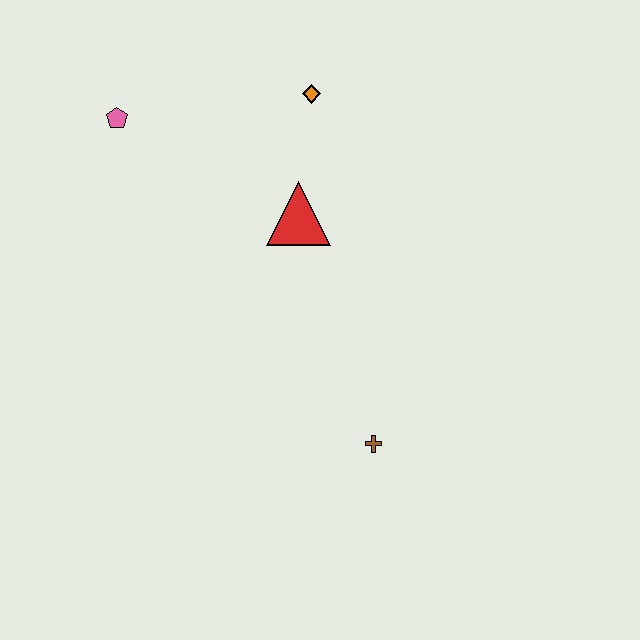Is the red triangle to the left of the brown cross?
Yes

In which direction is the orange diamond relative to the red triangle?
The orange diamond is above the red triangle.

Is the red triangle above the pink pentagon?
No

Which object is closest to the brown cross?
The red triangle is closest to the brown cross.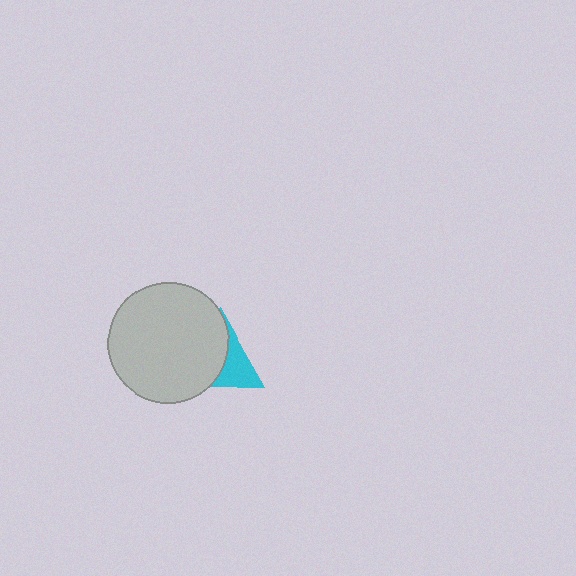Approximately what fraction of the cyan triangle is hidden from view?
Roughly 60% of the cyan triangle is hidden behind the light gray circle.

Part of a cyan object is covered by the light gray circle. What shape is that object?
It is a triangle.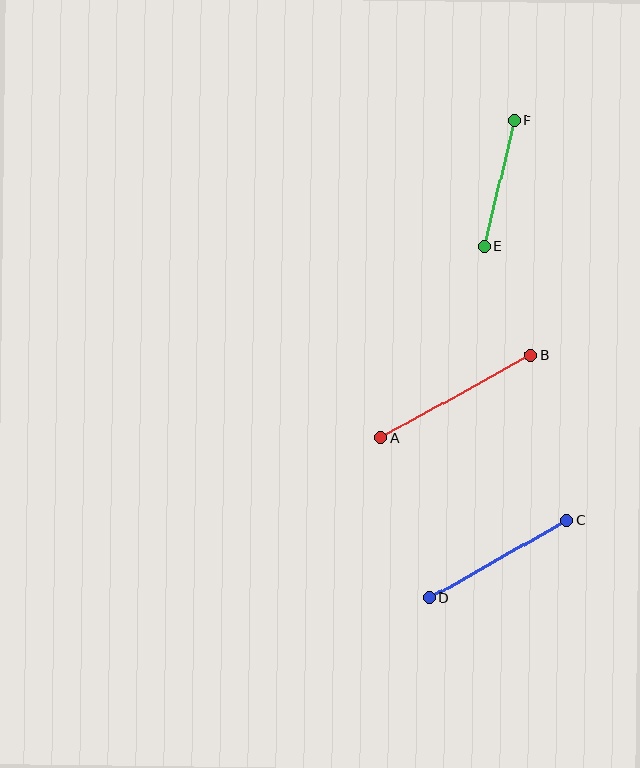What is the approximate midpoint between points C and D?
The midpoint is at approximately (498, 559) pixels.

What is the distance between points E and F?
The distance is approximately 129 pixels.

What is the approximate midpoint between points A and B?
The midpoint is at approximately (456, 396) pixels.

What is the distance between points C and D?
The distance is approximately 158 pixels.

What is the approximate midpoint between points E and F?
The midpoint is at approximately (499, 184) pixels.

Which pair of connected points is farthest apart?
Points A and B are farthest apart.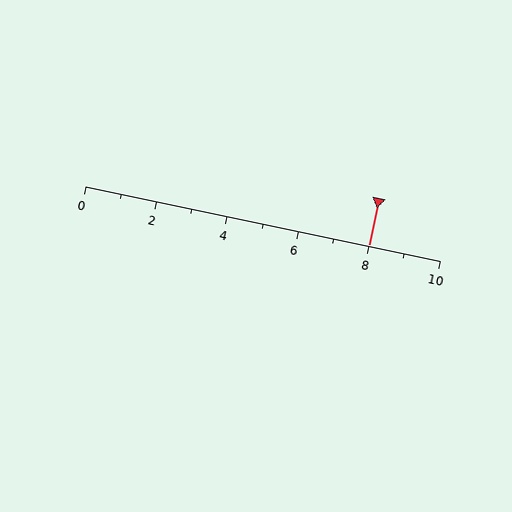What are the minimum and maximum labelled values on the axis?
The axis runs from 0 to 10.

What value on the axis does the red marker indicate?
The marker indicates approximately 8.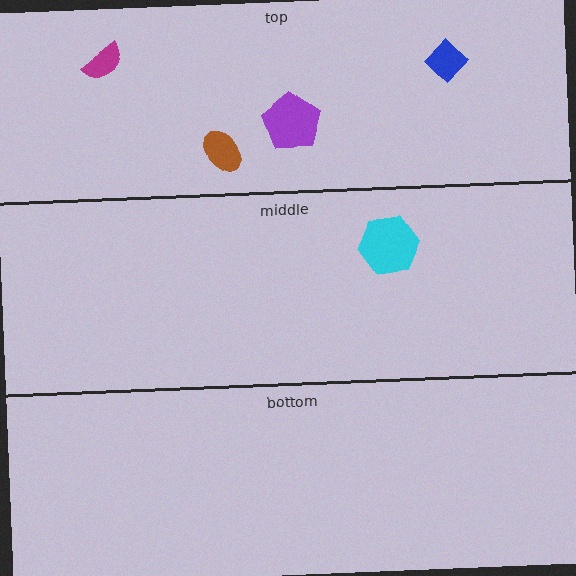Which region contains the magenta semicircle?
The top region.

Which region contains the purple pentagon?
The top region.